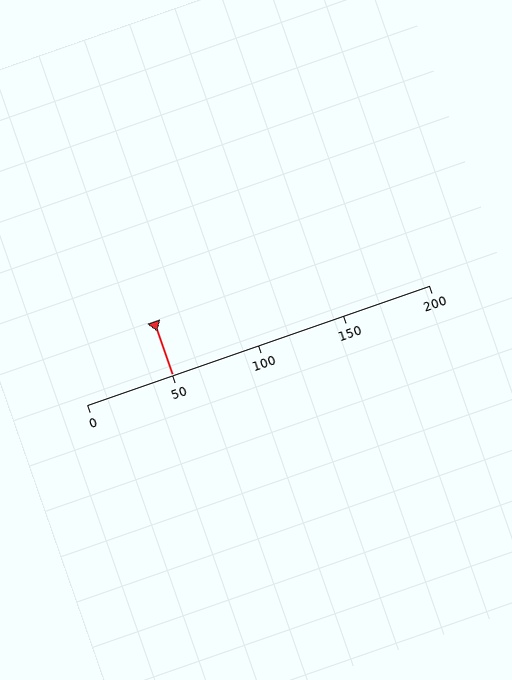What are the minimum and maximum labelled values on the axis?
The axis runs from 0 to 200.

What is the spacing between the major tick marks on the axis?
The major ticks are spaced 50 apart.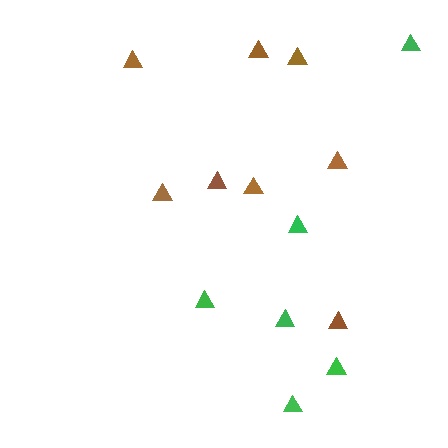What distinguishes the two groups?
There are 2 groups: one group of brown triangles (8) and one group of green triangles (6).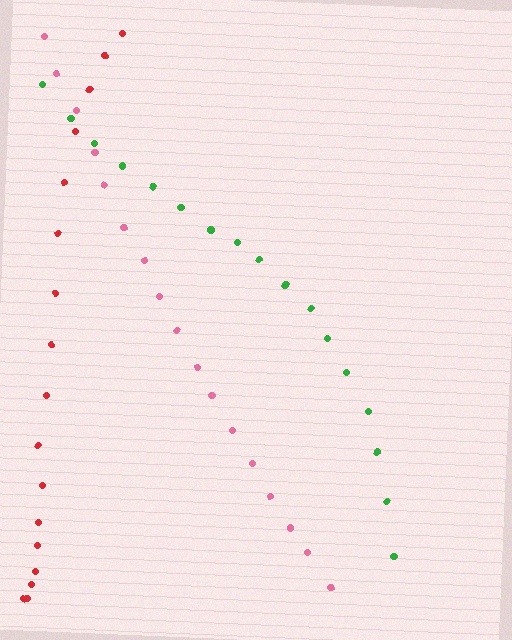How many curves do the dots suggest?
There are 3 distinct paths.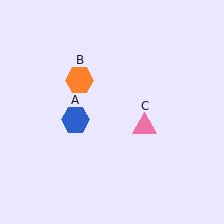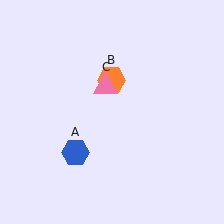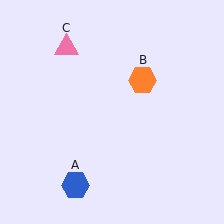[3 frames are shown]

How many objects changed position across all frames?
3 objects changed position: blue hexagon (object A), orange hexagon (object B), pink triangle (object C).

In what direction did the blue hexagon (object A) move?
The blue hexagon (object A) moved down.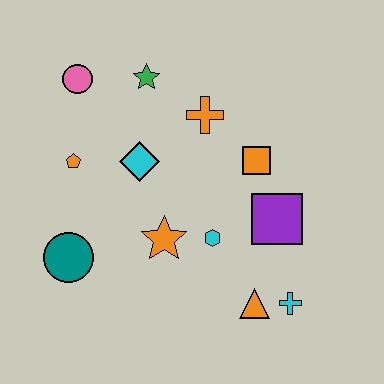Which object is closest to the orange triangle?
The cyan cross is closest to the orange triangle.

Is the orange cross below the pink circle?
Yes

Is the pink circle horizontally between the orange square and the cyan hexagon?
No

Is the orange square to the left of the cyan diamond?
No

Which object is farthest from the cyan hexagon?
The pink circle is farthest from the cyan hexagon.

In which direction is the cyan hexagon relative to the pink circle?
The cyan hexagon is below the pink circle.